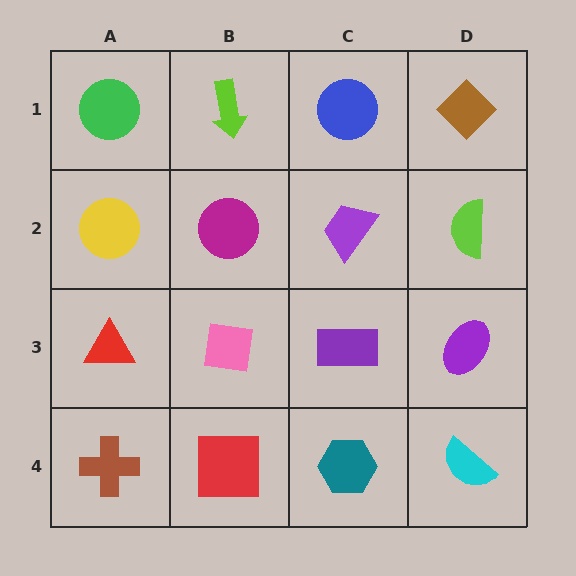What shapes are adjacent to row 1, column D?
A lime semicircle (row 2, column D), a blue circle (row 1, column C).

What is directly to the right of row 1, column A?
A lime arrow.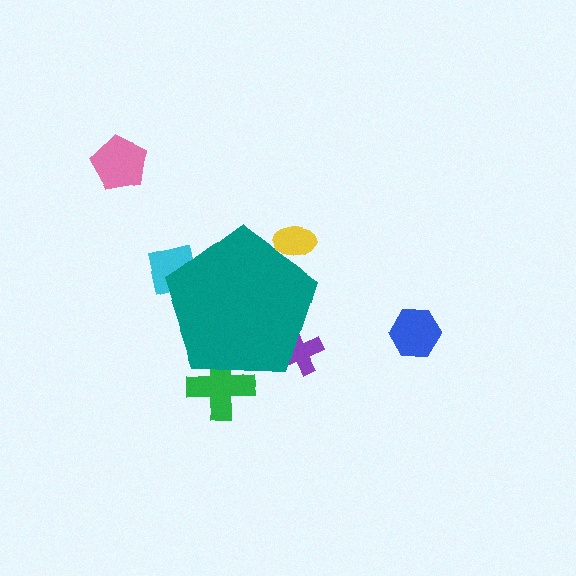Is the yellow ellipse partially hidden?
Yes, the yellow ellipse is partially hidden behind the teal pentagon.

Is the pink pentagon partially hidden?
No, the pink pentagon is fully visible.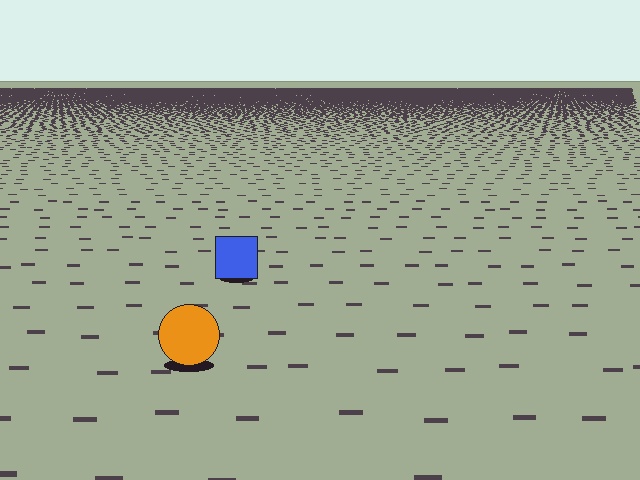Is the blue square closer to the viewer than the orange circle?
No. The orange circle is closer — you can tell from the texture gradient: the ground texture is coarser near it.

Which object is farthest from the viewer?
The blue square is farthest from the viewer. It appears smaller and the ground texture around it is denser.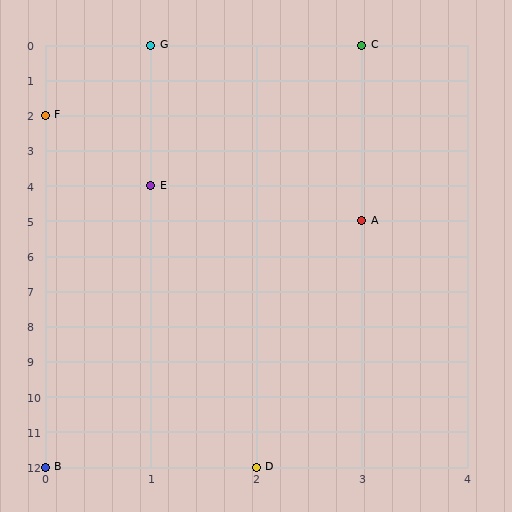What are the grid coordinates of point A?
Point A is at grid coordinates (3, 5).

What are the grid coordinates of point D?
Point D is at grid coordinates (2, 12).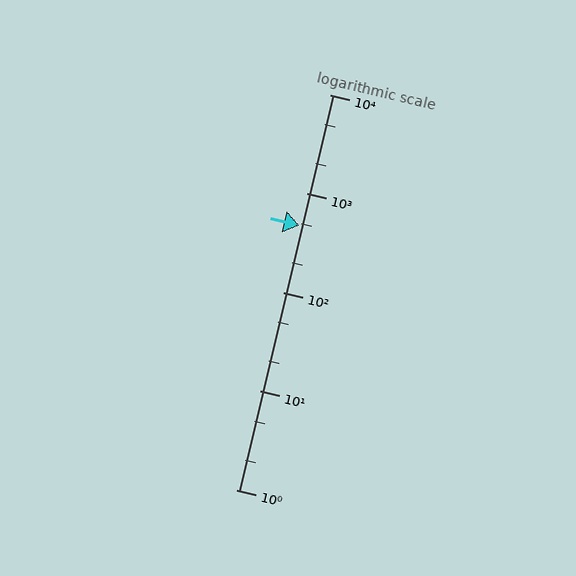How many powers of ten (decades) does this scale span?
The scale spans 4 decades, from 1 to 10000.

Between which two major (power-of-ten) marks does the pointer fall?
The pointer is between 100 and 1000.